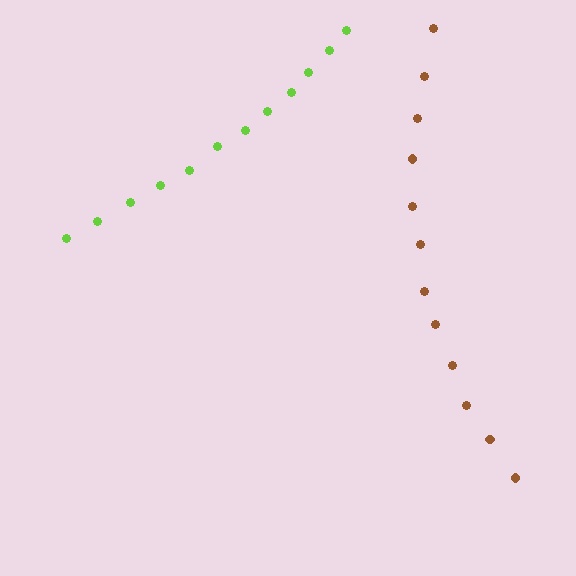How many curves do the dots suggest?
There are 2 distinct paths.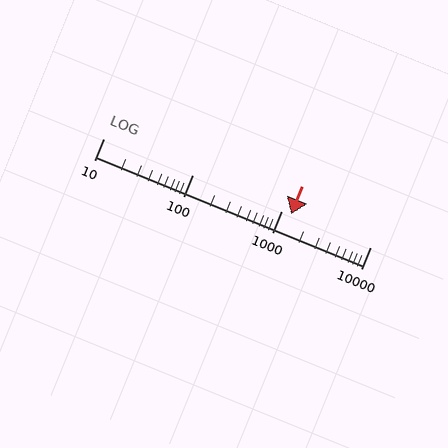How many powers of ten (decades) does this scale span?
The scale spans 3 decades, from 10 to 10000.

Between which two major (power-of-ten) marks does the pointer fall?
The pointer is between 1000 and 10000.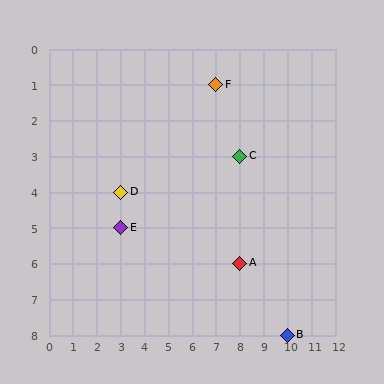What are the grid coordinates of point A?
Point A is at grid coordinates (8, 6).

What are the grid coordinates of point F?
Point F is at grid coordinates (7, 1).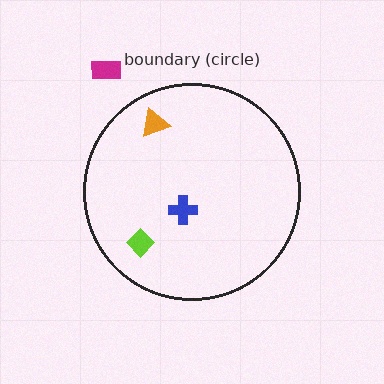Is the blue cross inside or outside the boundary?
Inside.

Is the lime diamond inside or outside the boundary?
Inside.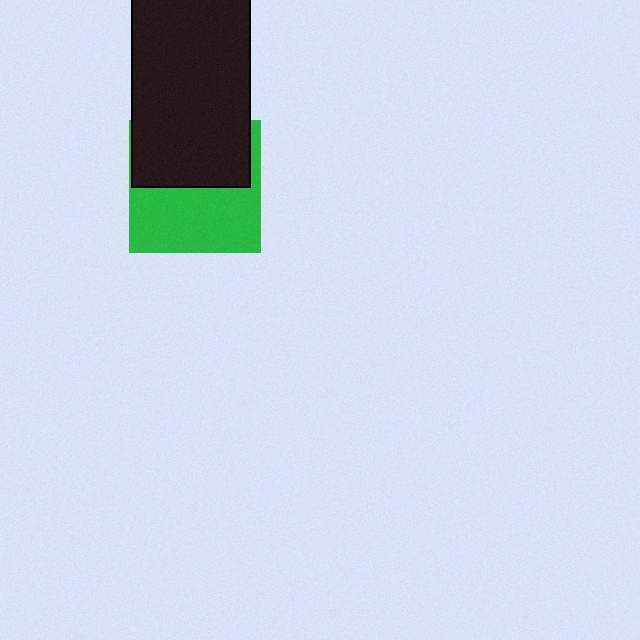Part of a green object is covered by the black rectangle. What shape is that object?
It is a square.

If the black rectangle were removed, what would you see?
You would see the complete green square.